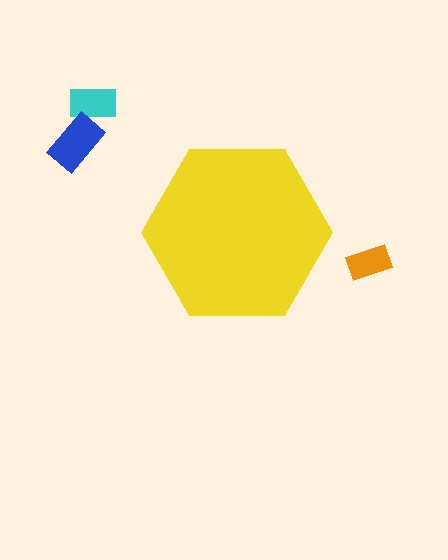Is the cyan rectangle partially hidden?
No, the cyan rectangle is fully visible.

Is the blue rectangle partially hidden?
No, the blue rectangle is fully visible.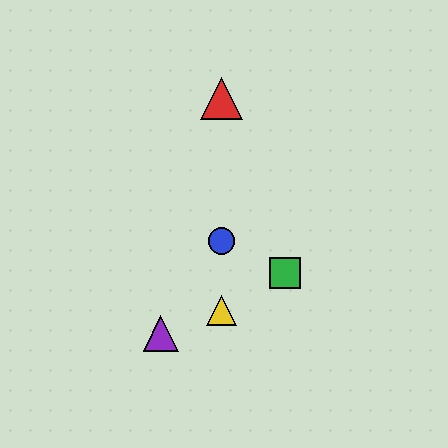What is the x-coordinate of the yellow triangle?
The yellow triangle is at x≈222.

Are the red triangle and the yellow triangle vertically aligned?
Yes, both are at x≈222.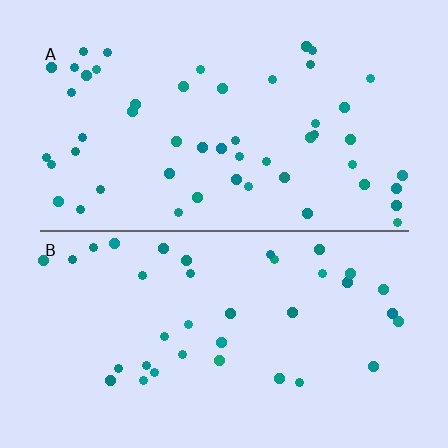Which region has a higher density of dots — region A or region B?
A (the top).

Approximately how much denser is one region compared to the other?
Approximately 1.4× — region A over region B.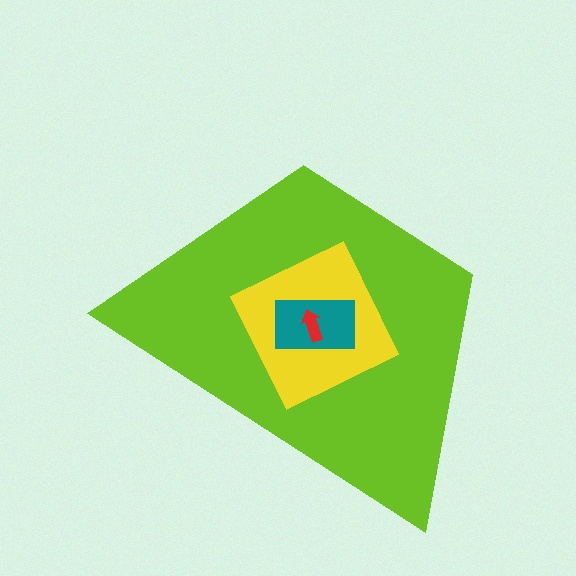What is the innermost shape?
The red arrow.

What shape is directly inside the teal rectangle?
The red arrow.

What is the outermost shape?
The lime trapezoid.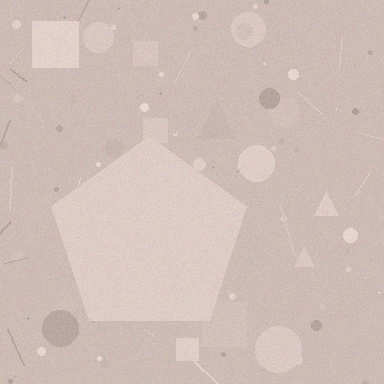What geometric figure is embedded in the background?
A pentagon is embedded in the background.